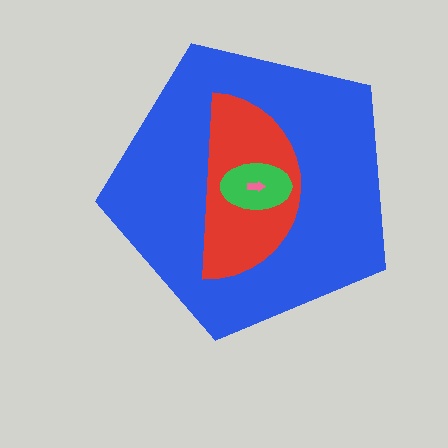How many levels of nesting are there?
4.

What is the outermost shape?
The blue pentagon.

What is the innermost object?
The pink arrow.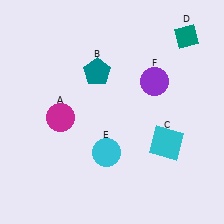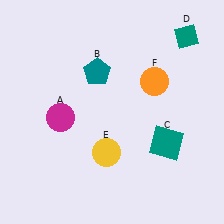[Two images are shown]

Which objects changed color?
C changed from cyan to teal. E changed from cyan to yellow. F changed from purple to orange.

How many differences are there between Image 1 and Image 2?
There are 3 differences between the two images.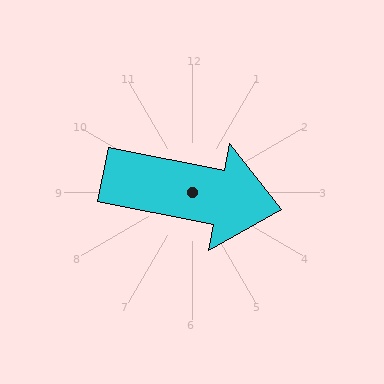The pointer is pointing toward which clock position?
Roughly 3 o'clock.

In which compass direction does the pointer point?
East.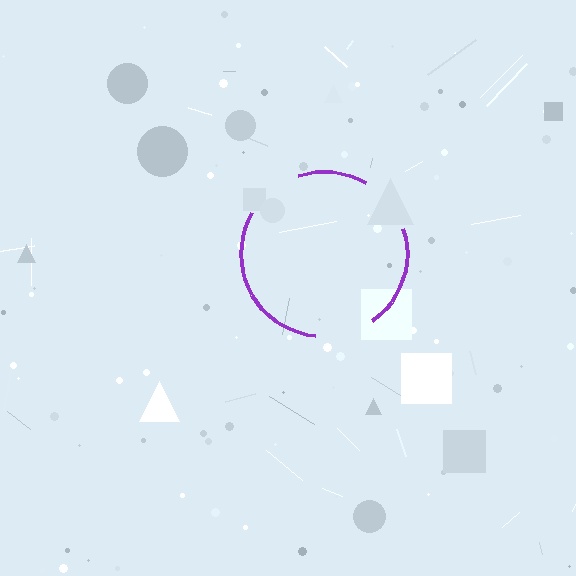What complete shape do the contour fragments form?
The contour fragments form a circle.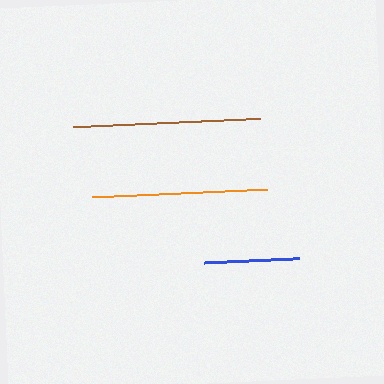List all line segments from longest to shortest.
From longest to shortest: brown, orange, blue.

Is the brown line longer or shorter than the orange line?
The brown line is longer than the orange line.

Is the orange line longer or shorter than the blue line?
The orange line is longer than the blue line.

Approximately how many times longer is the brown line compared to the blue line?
The brown line is approximately 2.0 times the length of the blue line.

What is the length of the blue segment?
The blue segment is approximately 96 pixels long.